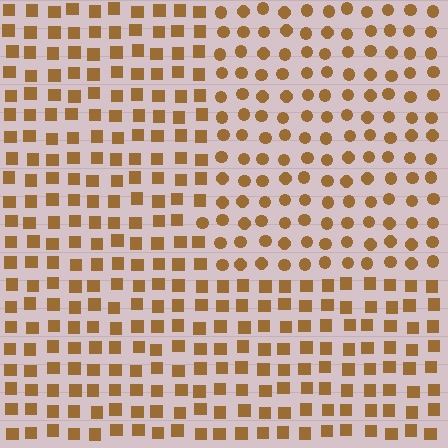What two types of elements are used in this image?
The image uses circles inside the rectangle region and squares outside it.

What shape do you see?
I see a rectangle.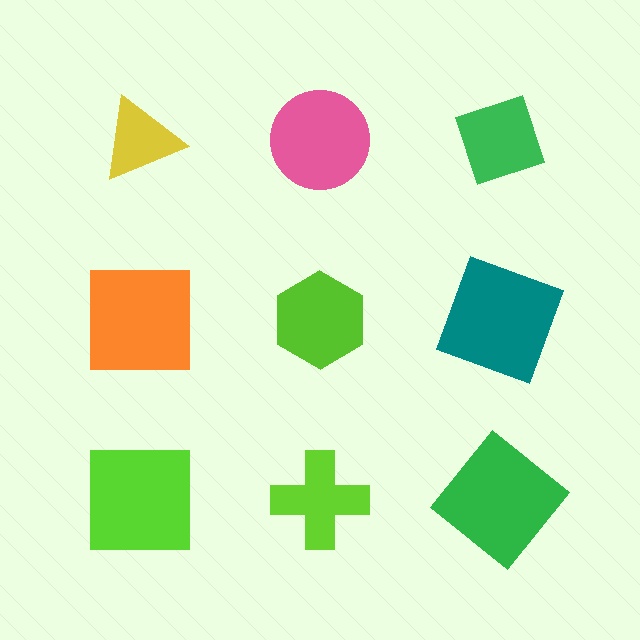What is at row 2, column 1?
An orange square.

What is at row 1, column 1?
A yellow triangle.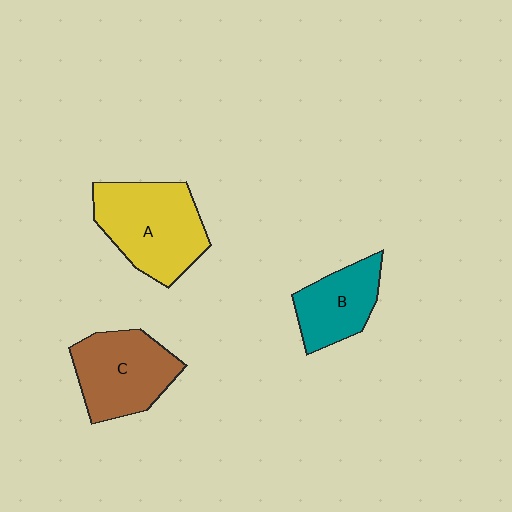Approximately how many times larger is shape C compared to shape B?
Approximately 1.3 times.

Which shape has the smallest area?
Shape B (teal).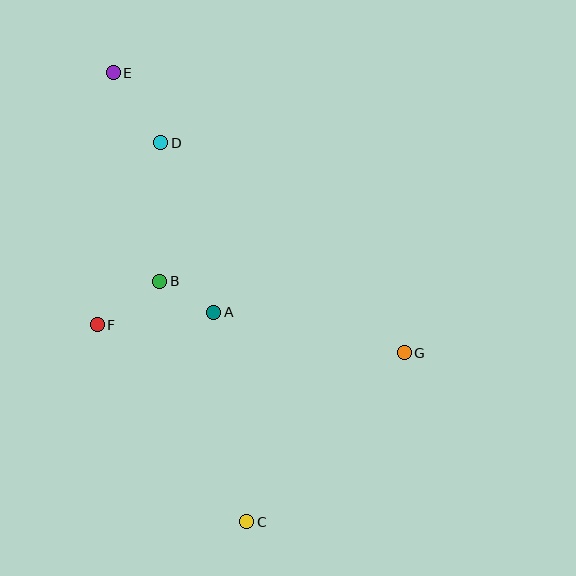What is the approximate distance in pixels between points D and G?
The distance between D and G is approximately 322 pixels.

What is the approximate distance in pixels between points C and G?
The distance between C and G is approximately 231 pixels.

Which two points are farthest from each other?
Points C and E are farthest from each other.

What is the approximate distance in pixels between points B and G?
The distance between B and G is approximately 255 pixels.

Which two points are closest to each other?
Points A and B are closest to each other.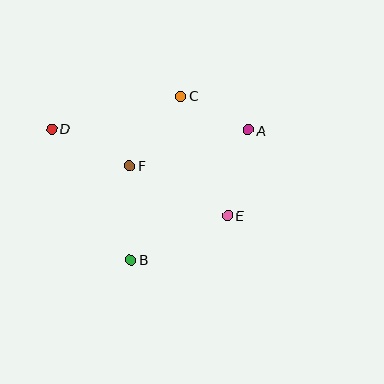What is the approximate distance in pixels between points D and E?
The distance between D and E is approximately 196 pixels.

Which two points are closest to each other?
Points A and C are closest to each other.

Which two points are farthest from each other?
Points A and D are farthest from each other.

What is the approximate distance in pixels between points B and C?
The distance between B and C is approximately 171 pixels.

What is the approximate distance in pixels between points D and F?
The distance between D and F is approximately 86 pixels.